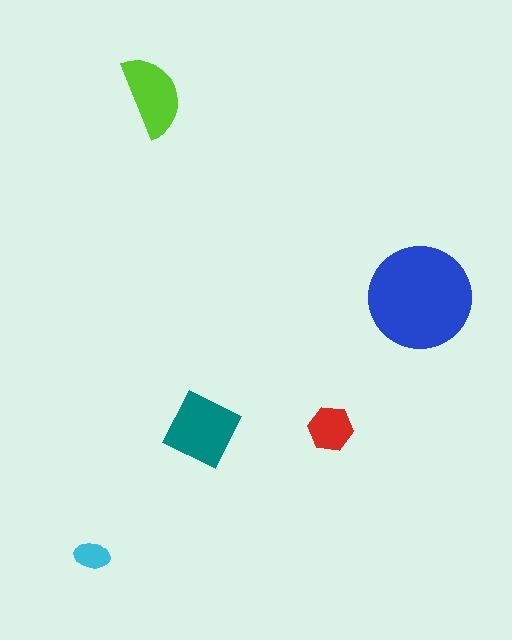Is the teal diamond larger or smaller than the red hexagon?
Larger.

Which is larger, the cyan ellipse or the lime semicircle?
The lime semicircle.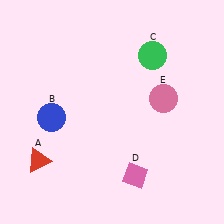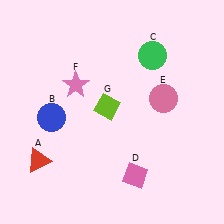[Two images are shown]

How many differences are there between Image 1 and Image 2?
There are 2 differences between the two images.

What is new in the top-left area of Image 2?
A lime diamond (G) was added in the top-left area of Image 2.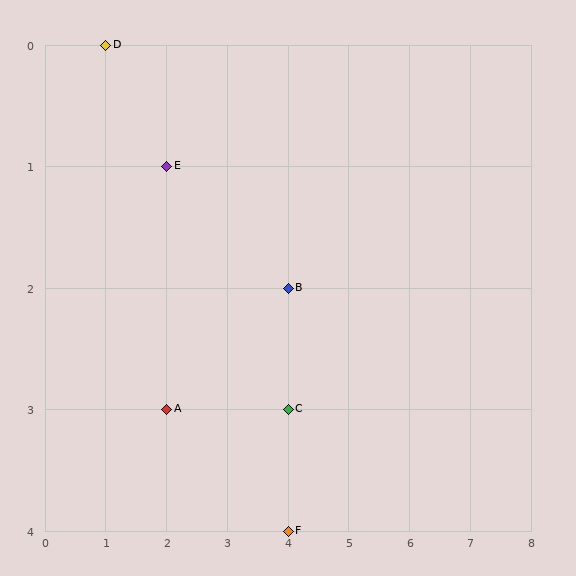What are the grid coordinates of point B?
Point B is at grid coordinates (4, 2).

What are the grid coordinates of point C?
Point C is at grid coordinates (4, 3).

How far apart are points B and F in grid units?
Points B and F are 2 rows apart.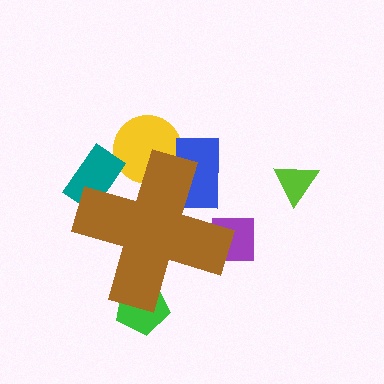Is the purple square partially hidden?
Yes, the purple square is partially hidden behind the brown cross.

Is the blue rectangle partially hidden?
Yes, the blue rectangle is partially hidden behind the brown cross.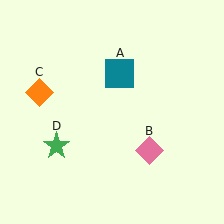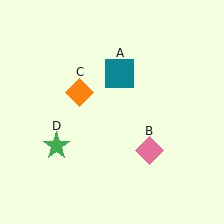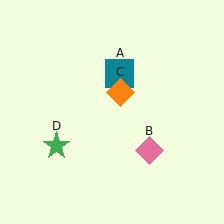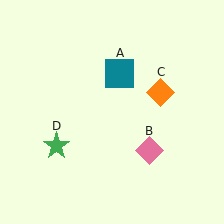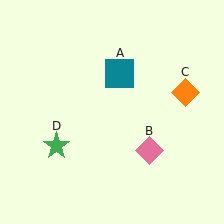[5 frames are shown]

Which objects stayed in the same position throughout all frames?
Teal square (object A) and pink diamond (object B) and green star (object D) remained stationary.